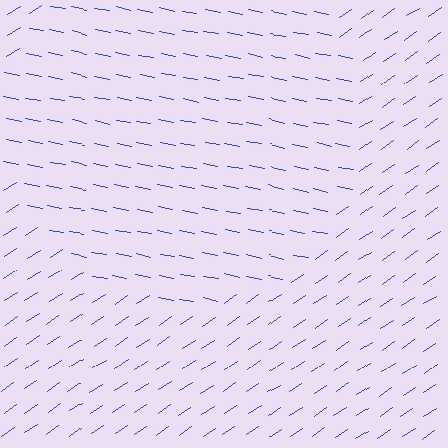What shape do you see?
I see a circle.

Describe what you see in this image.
The image is filled with small blue line segments. A circle region in the image has lines oriented differently from the surrounding lines, creating a visible texture boundary.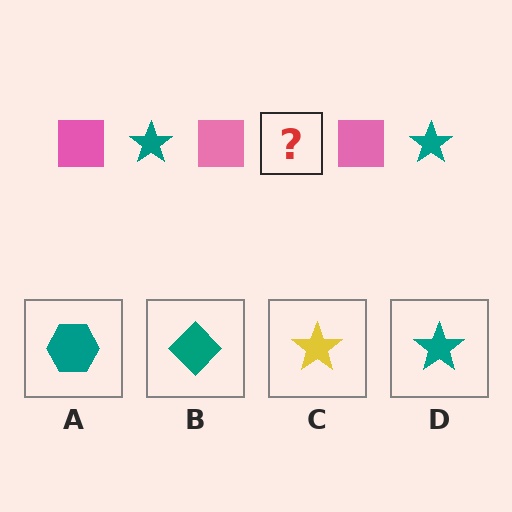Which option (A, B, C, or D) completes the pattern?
D.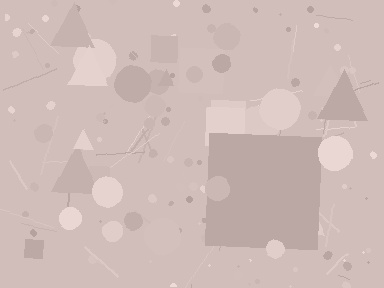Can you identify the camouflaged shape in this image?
The camouflaged shape is a square.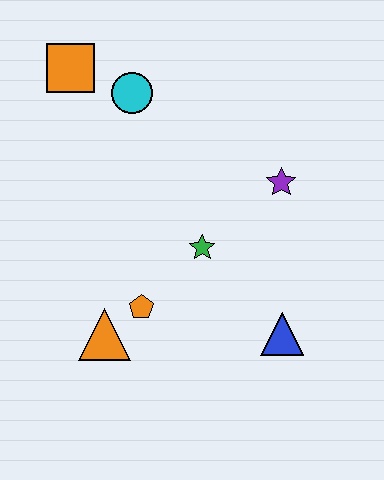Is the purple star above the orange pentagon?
Yes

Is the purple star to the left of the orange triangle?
No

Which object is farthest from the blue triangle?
The orange square is farthest from the blue triangle.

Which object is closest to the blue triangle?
The green star is closest to the blue triangle.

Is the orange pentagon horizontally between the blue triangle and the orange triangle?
Yes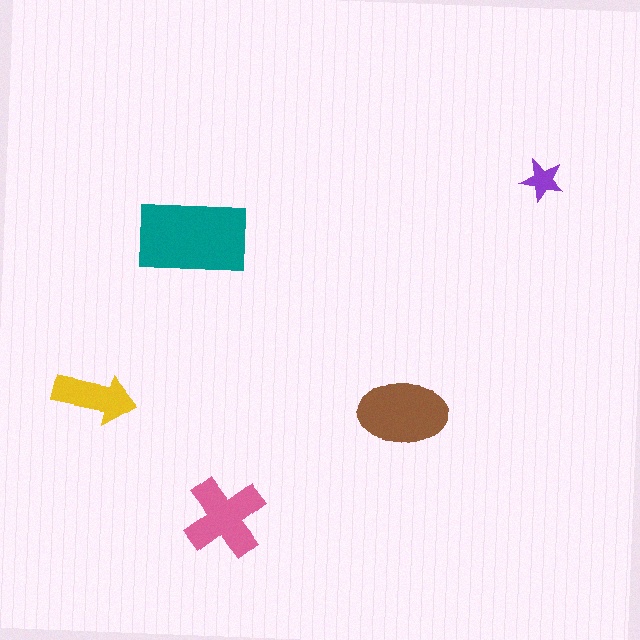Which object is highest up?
The purple star is topmost.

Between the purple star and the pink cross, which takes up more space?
The pink cross.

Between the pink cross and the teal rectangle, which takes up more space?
The teal rectangle.